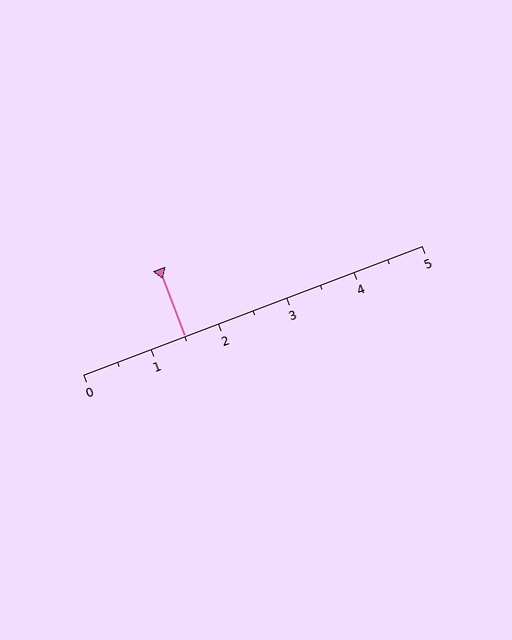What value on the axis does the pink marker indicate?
The marker indicates approximately 1.5.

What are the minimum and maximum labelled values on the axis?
The axis runs from 0 to 5.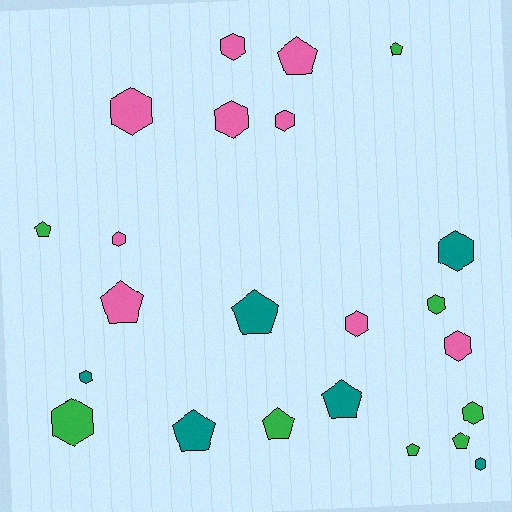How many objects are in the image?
There are 23 objects.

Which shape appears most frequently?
Hexagon, with 13 objects.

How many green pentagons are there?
There are 5 green pentagons.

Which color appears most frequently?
Pink, with 9 objects.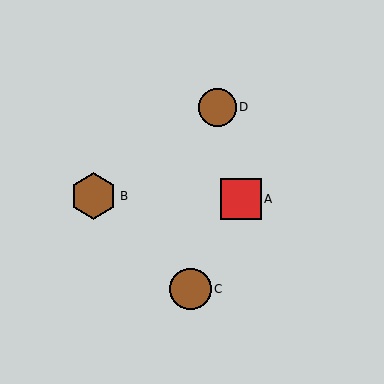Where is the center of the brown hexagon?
The center of the brown hexagon is at (93, 196).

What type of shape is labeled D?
Shape D is a brown circle.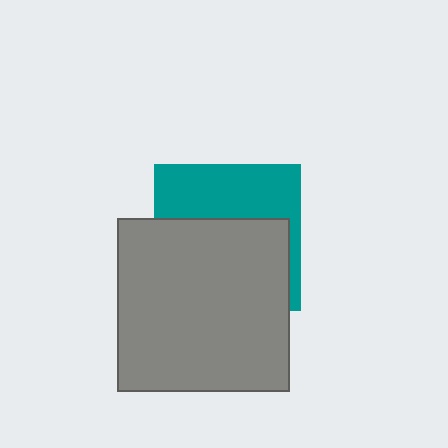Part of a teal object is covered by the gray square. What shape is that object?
It is a square.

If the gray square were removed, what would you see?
You would see the complete teal square.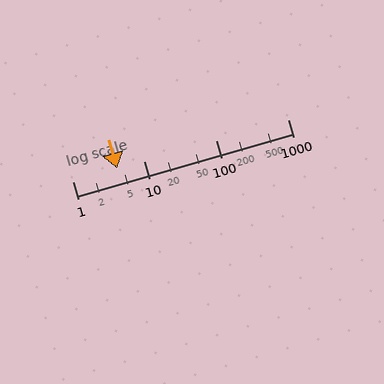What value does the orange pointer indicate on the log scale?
The pointer indicates approximately 4.2.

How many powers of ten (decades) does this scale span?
The scale spans 3 decades, from 1 to 1000.